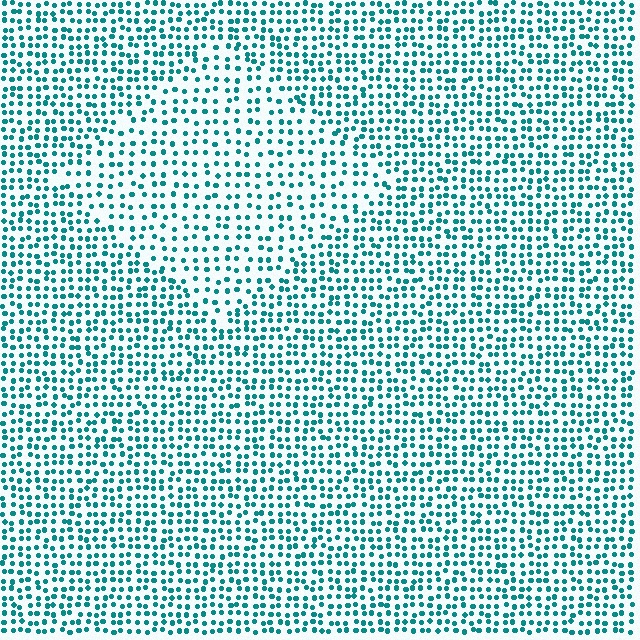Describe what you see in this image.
The image contains small teal elements arranged at two different densities. A diamond-shaped region is visible where the elements are less densely packed than the surrounding area.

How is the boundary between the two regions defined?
The boundary is defined by a change in element density (approximately 1.6x ratio). All elements are the same color, size, and shape.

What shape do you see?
I see a diamond.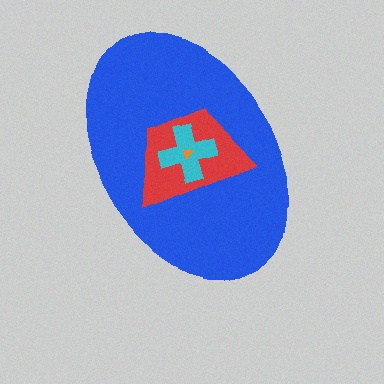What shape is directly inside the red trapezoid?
The cyan cross.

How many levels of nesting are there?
4.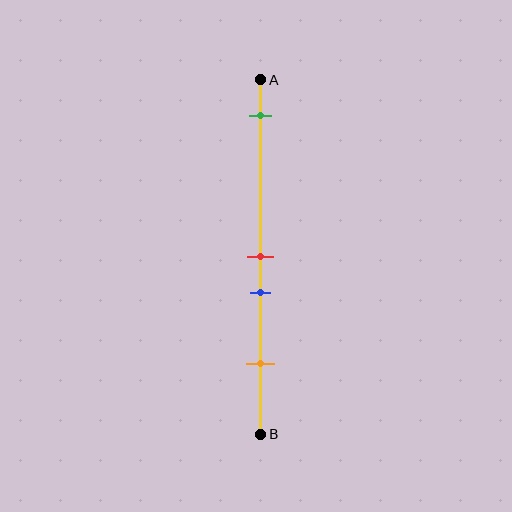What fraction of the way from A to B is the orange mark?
The orange mark is approximately 80% (0.8) of the way from A to B.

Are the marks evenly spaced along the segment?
No, the marks are not evenly spaced.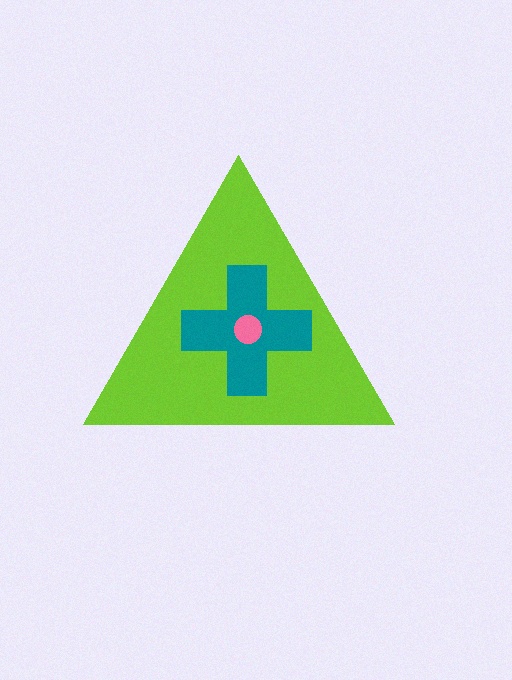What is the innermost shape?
The pink circle.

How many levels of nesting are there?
3.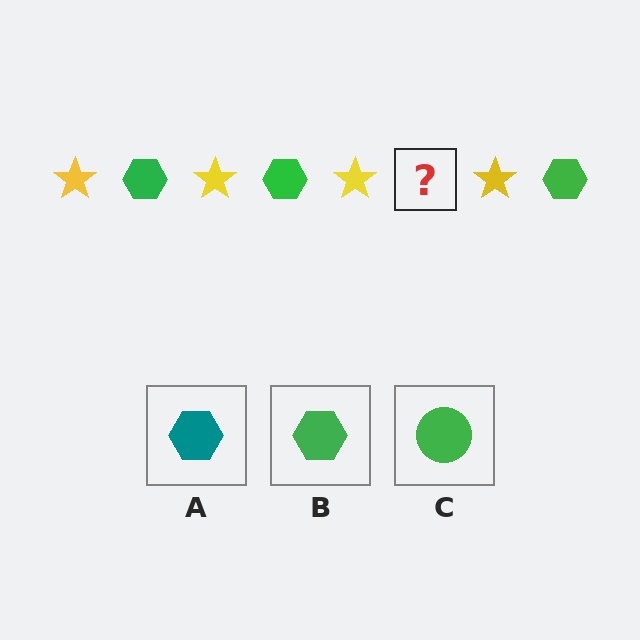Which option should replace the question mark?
Option B.